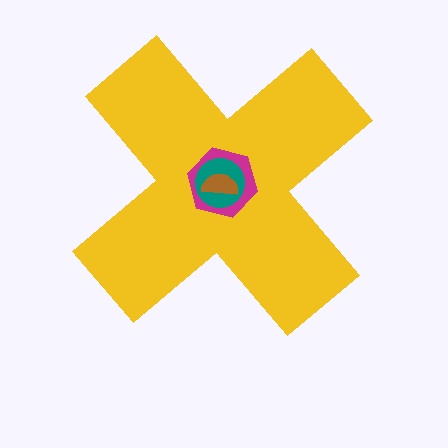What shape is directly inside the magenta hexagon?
The teal circle.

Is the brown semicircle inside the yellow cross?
Yes.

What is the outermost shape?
The yellow cross.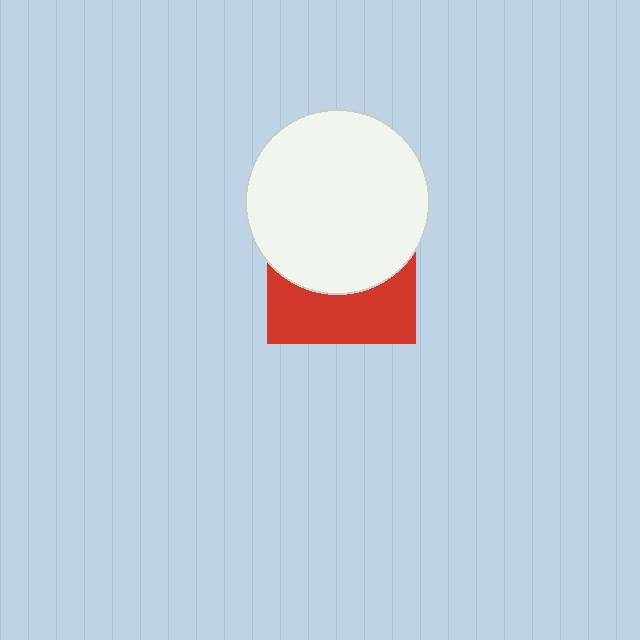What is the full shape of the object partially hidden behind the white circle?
The partially hidden object is a red square.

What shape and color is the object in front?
The object in front is a white circle.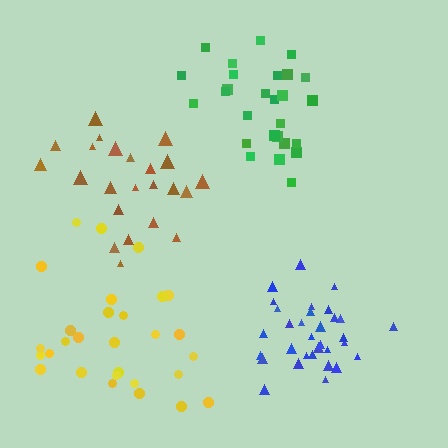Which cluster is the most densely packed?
Blue.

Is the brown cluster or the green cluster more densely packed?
Green.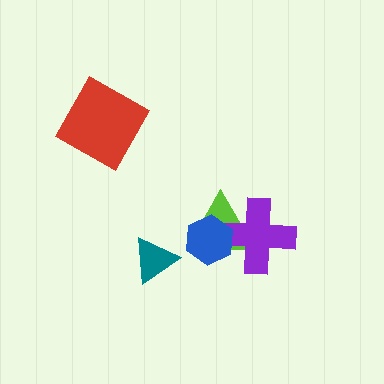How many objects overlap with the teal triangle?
0 objects overlap with the teal triangle.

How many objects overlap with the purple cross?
2 objects overlap with the purple cross.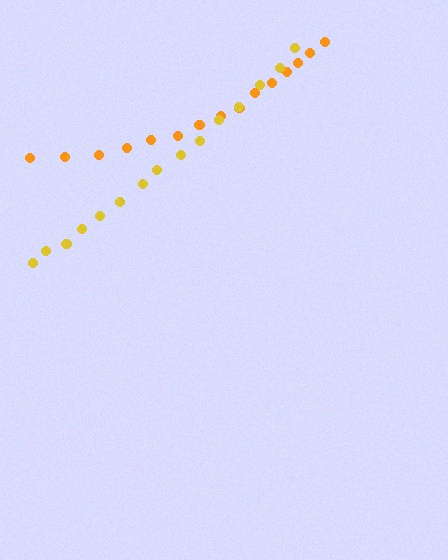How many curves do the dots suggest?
There are 2 distinct paths.